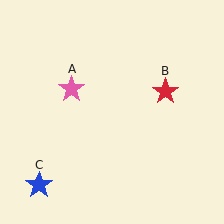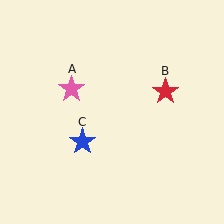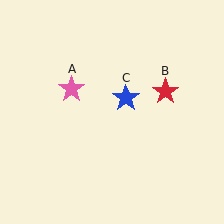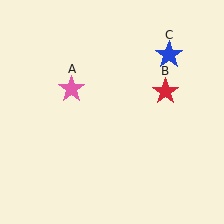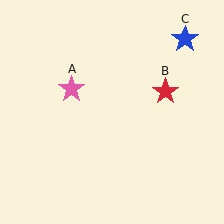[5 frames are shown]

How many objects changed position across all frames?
1 object changed position: blue star (object C).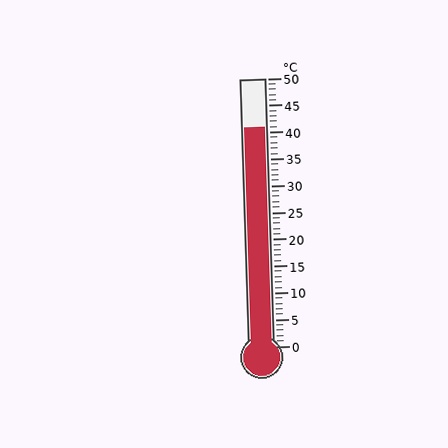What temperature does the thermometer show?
The thermometer shows approximately 41°C.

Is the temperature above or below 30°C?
The temperature is above 30°C.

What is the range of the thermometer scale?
The thermometer scale ranges from 0°C to 50°C.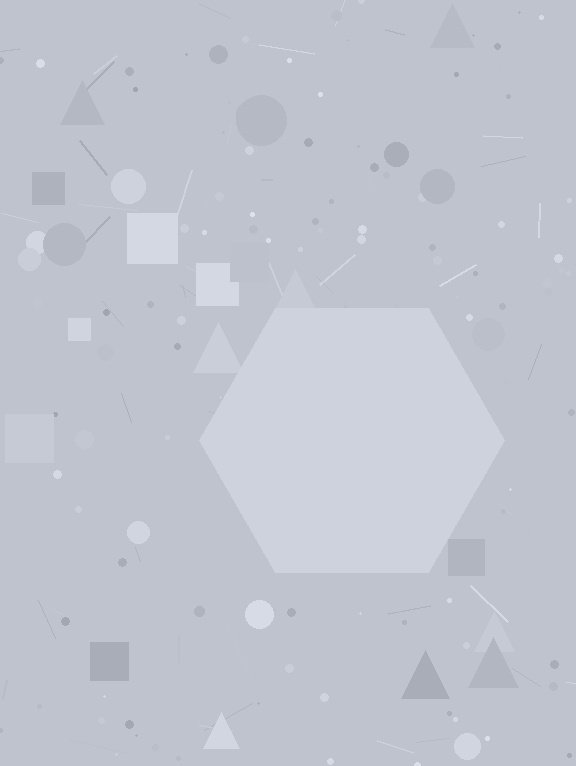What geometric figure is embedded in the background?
A hexagon is embedded in the background.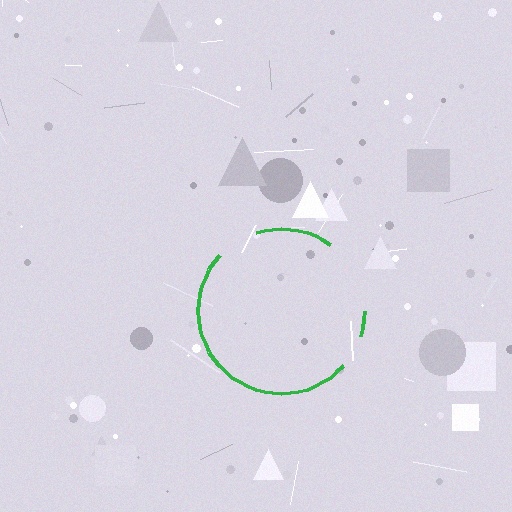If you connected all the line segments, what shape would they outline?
They would outline a circle.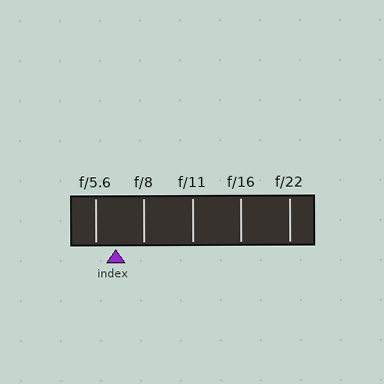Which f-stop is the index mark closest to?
The index mark is closest to f/5.6.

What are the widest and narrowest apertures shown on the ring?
The widest aperture shown is f/5.6 and the narrowest is f/22.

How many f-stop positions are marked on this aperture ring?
There are 5 f-stop positions marked.